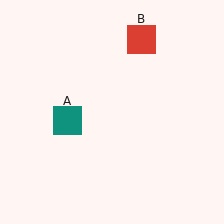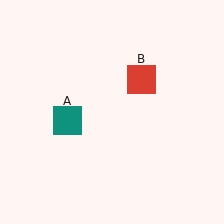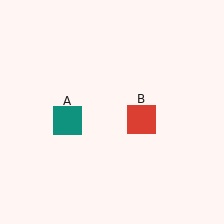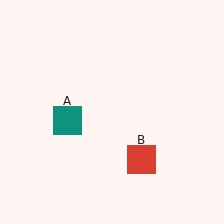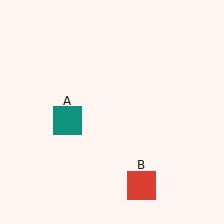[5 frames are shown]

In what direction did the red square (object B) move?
The red square (object B) moved down.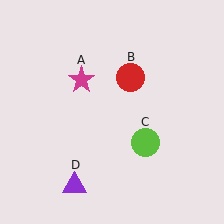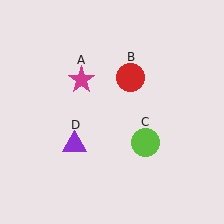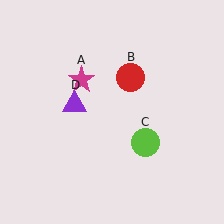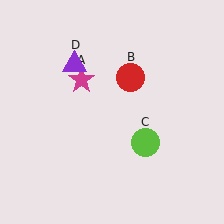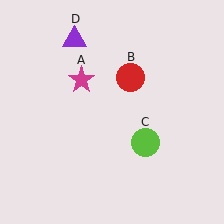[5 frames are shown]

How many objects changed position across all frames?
1 object changed position: purple triangle (object D).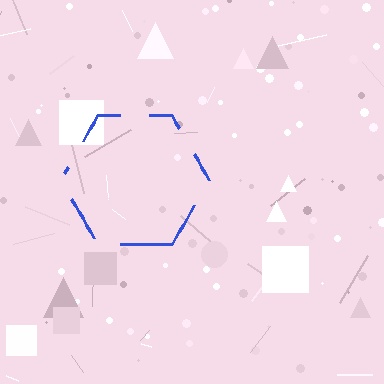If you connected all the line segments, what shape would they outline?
They would outline a hexagon.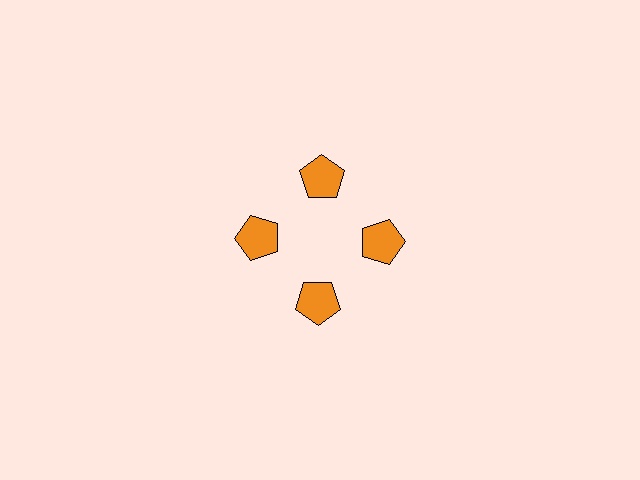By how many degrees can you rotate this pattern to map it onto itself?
The pattern maps onto itself every 90 degrees of rotation.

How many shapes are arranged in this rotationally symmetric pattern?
There are 4 shapes, arranged in 4 groups of 1.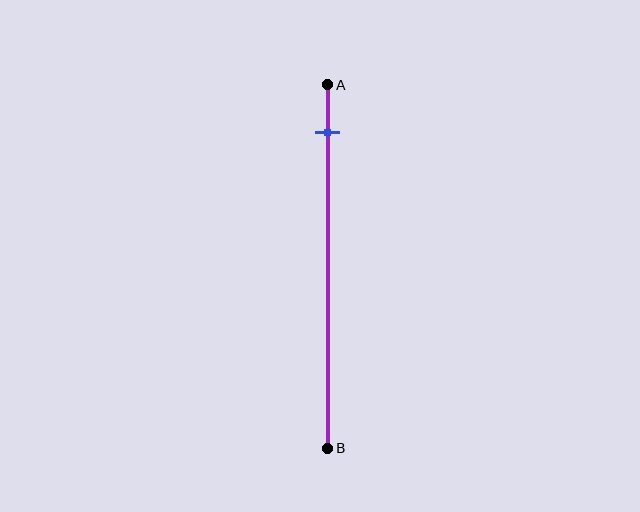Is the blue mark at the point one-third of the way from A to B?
No, the mark is at about 15% from A, not at the 33% one-third point.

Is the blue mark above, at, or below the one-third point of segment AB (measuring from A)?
The blue mark is above the one-third point of segment AB.